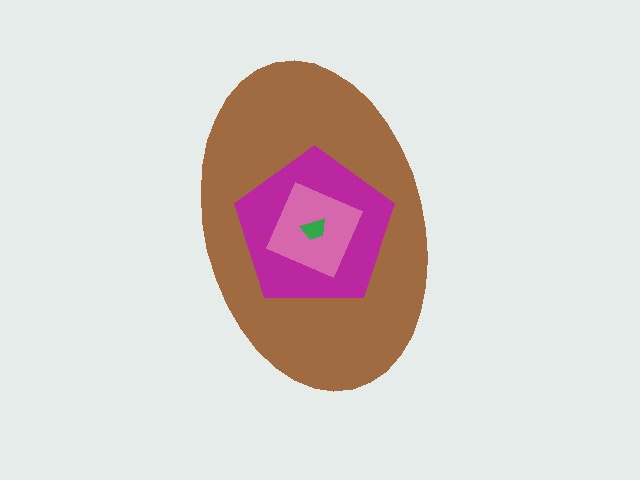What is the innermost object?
The green trapezoid.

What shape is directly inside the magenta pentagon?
The pink diamond.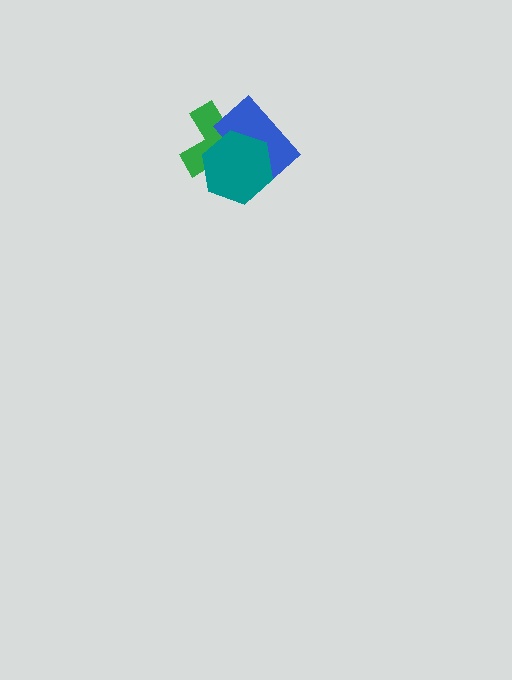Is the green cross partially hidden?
Yes, it is partially covered by another shape.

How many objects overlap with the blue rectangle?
2 objects overlap with the blue rectangle.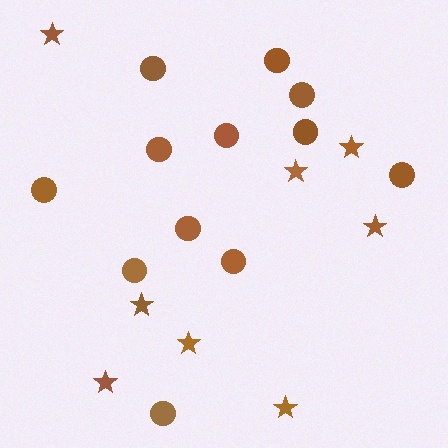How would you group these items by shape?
There are 2 groups: one group of circles (12) and one group of stars (8).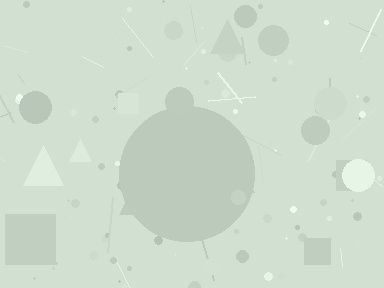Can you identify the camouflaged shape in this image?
The camouflaged shape is a circle.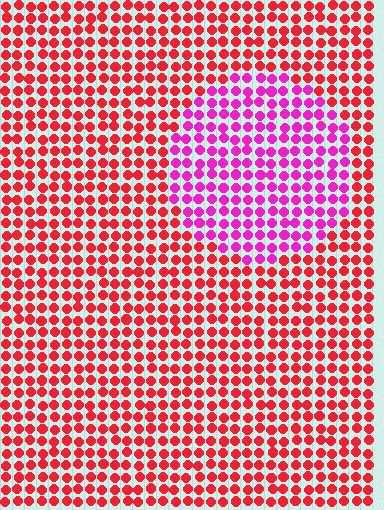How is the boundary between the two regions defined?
The boundary is defined purely by a slight shift in hue (about 43 degrees). Spacing, size, and orientation are identical on both sides.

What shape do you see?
I see a circle.